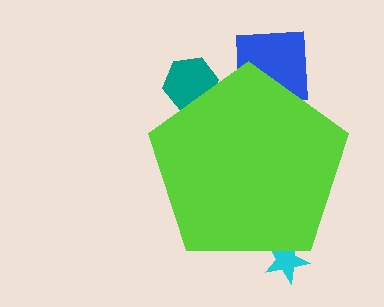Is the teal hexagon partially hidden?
Yes, the teal hexagon is partially hidden behind the lime pentagon.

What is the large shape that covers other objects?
A lime pentagon.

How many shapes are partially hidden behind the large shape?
3 shapes are partially hidden.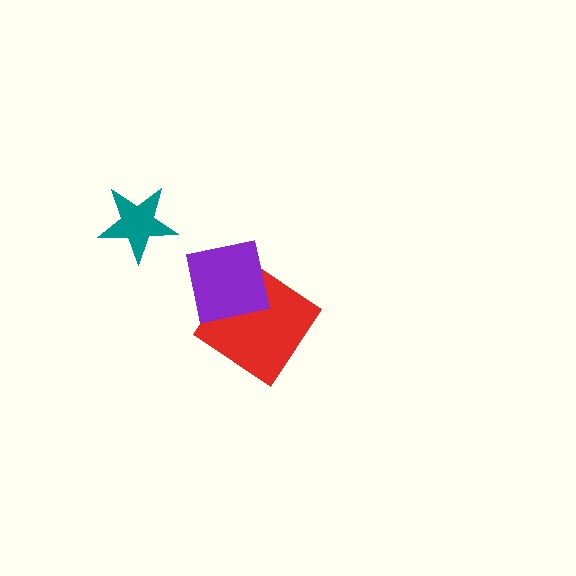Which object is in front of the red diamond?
The purple square is in front of the red diamond.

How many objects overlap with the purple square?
1 object overlaps with the purple square.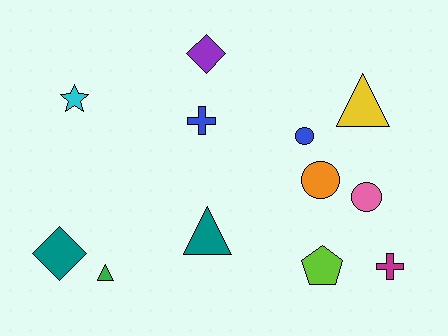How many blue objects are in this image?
There are 2 blue objects.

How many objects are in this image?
There are 12 objects.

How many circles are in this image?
There are 3 circles.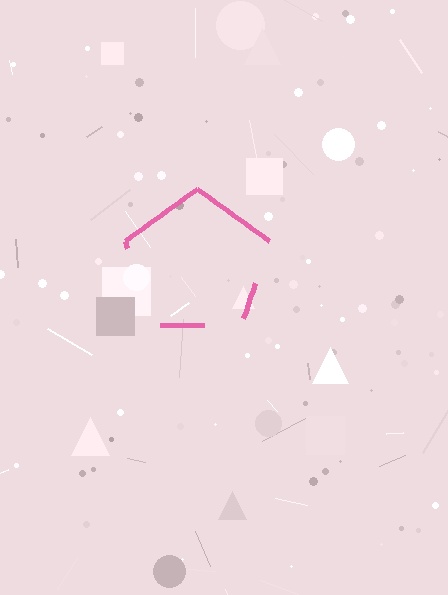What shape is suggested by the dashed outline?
The dashed outline suggests a pentagon.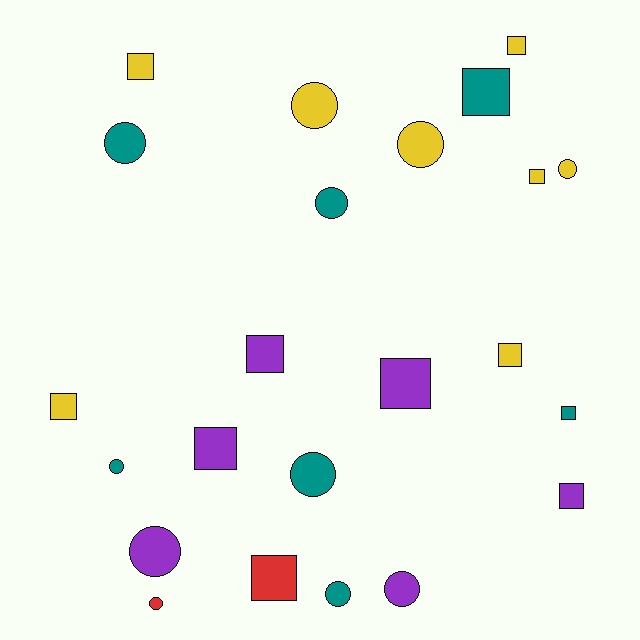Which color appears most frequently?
Yellow, with 8 objects.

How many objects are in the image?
There are 23 objects.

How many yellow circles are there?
There are 3 yellow circles.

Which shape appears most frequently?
Square, with 12 objects.